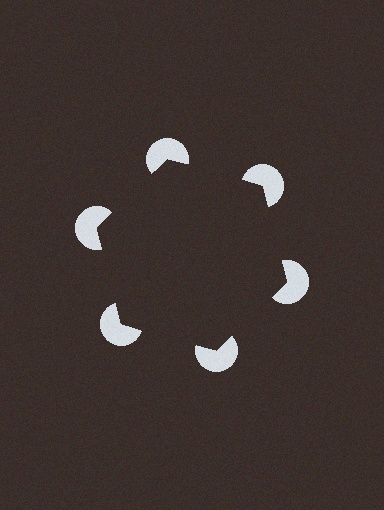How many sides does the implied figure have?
6 sides.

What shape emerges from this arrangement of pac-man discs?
An illusory hexagon — its edges are inferred from the aligned wedge cuts in the pac-man discs, not physically drawn.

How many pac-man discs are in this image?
There are 6 — one at each vertex of the illusory hexagon.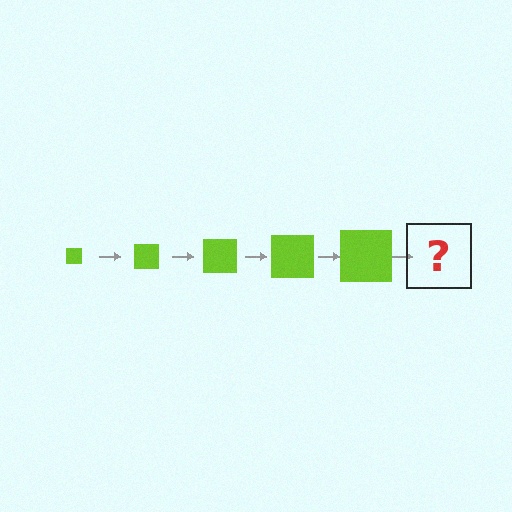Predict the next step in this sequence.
The next step is a lime square, larger than the previous one.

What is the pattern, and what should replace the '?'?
The pattern is that the square gets progressively larger each step. The '?' should be a lime square, larger than the previous one.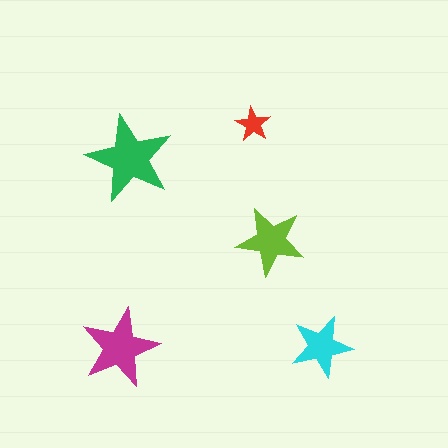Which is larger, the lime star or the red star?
The lime one.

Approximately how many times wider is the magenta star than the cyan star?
About 1.5 times wider.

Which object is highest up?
The red star is topmost.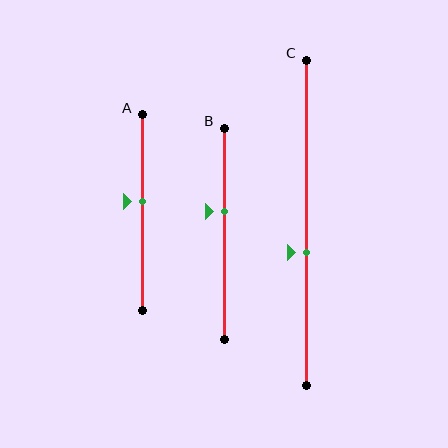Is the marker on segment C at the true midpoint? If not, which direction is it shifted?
No, the marker on segment C is shifted downward by about 9% of the segment length.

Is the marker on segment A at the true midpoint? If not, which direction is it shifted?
No, the marker on segment A is shifted upward by about 6% of the segment length.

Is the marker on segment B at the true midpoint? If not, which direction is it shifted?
No, the marker on segment B is shifted upward by about 11% of the segment length.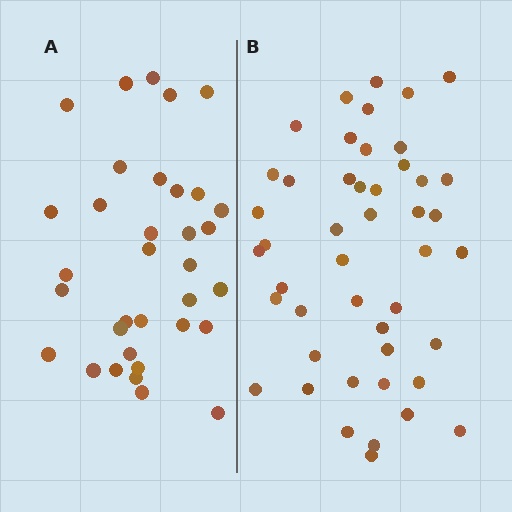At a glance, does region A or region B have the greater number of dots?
Region B (the right region) has more dots.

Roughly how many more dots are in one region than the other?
Region B has roughly 12 or so more dots than region A.